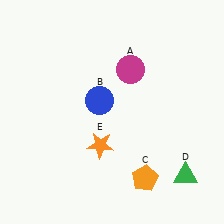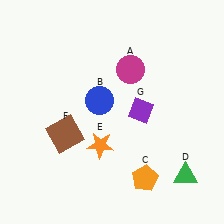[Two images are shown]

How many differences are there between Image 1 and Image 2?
There are 2 differences between the two images.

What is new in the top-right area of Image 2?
A purple diamond (G) was added in the top-right area of Image 2.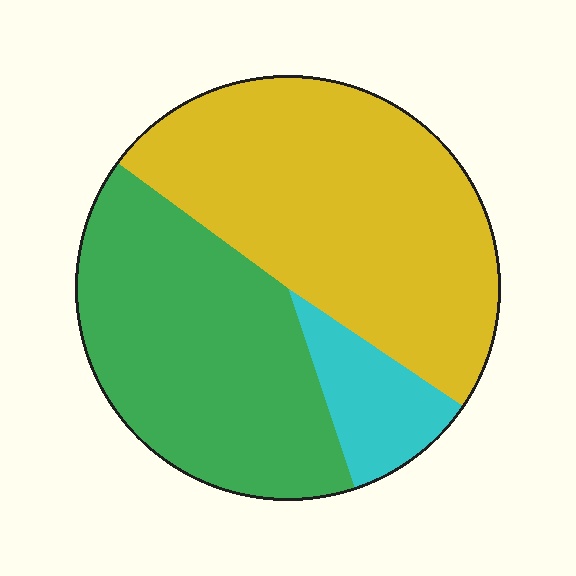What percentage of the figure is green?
Green takes up about two fifths (2/5) of the figure.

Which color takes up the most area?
Yellow, at roughly 50%.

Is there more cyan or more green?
Green.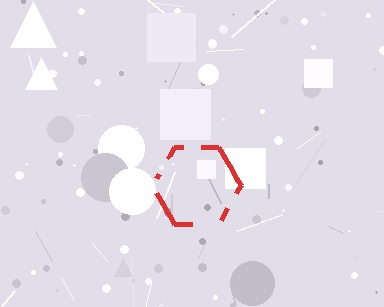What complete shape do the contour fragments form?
The contour fragments form a hexagon.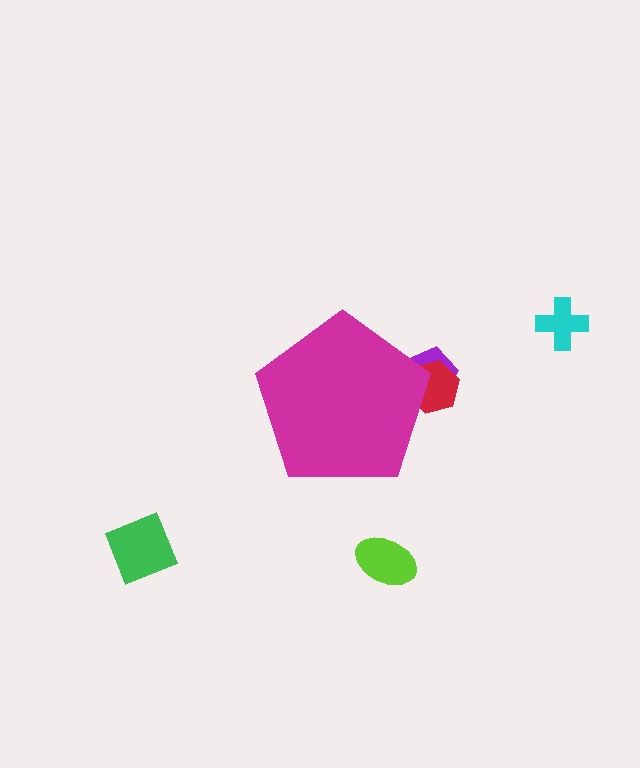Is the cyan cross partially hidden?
No, the cyan cross is fully visible.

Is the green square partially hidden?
No, the green square is fully visible.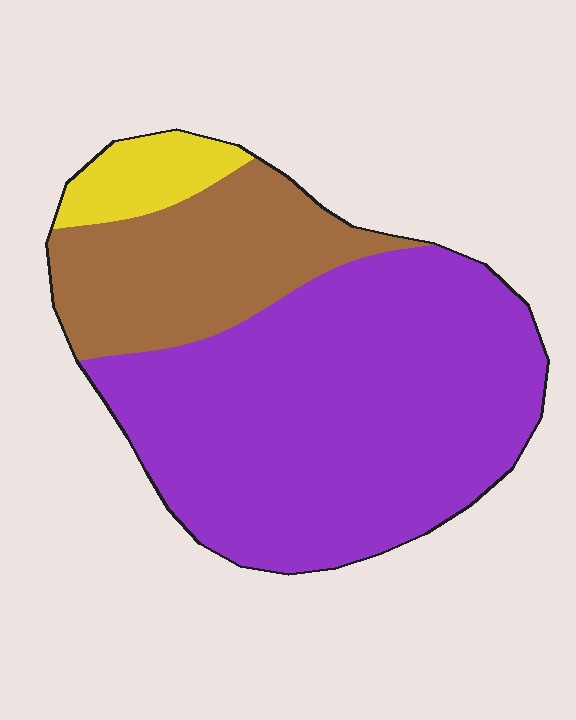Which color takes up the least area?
Yellow, at roughly 10%.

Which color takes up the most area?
Purple, at roughly 65%.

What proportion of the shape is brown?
Brown covers roughly 25% of the shape.